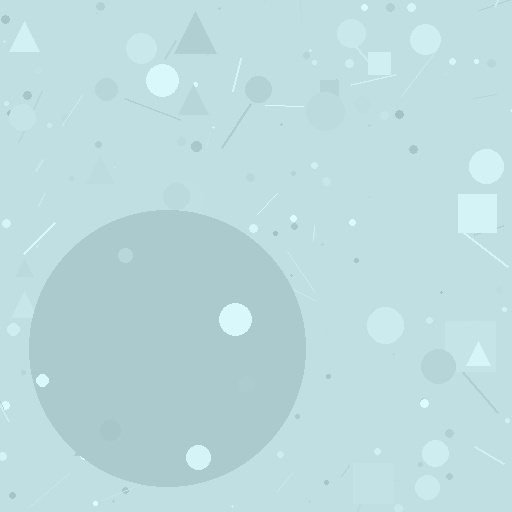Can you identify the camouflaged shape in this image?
The camouflaged shape is a circle.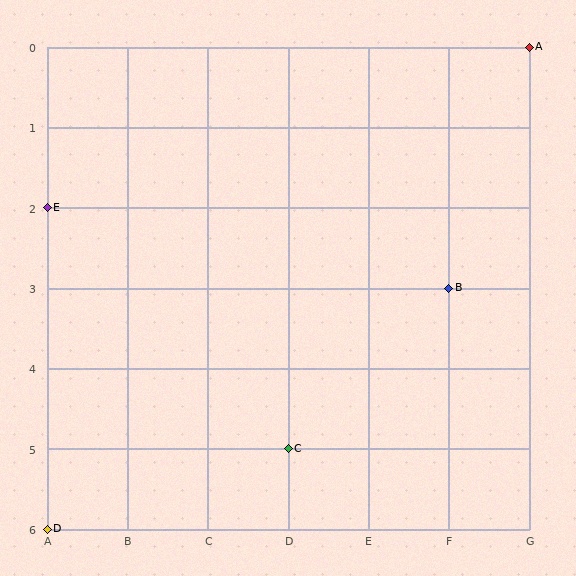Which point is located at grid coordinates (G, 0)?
Point A is at (G, 0).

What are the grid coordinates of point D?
Point D is at grid coordinates (A, 6).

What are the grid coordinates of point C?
Point C is at grid coordinates (D, 5).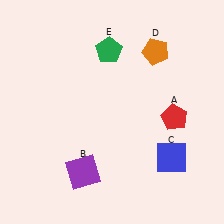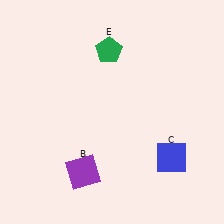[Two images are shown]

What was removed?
The orange pentagon (D), the red pentagon (A) were removed in Image 2.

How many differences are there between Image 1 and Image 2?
There are 2 differences between the two images.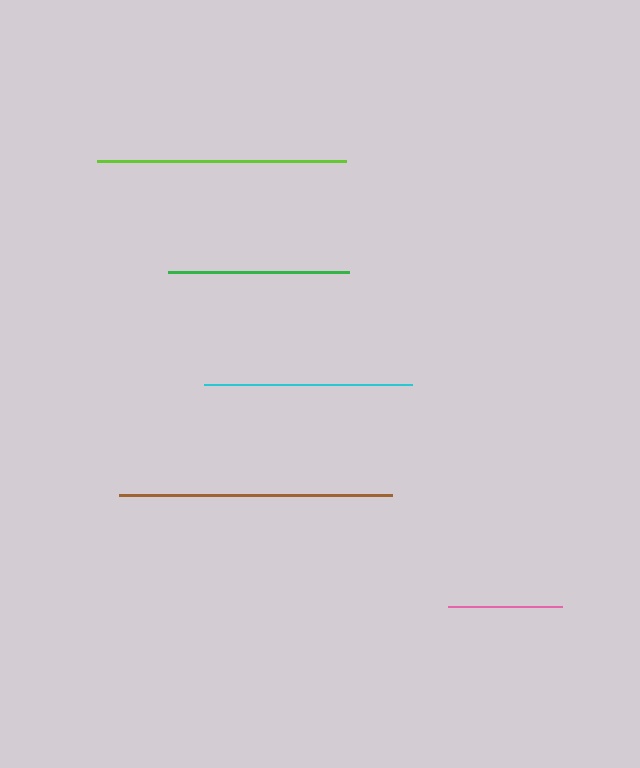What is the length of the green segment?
The green segment is approximately 181 pixels long.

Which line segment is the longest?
The brown line is the longest at approximately 273 pixels.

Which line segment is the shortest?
The pink line is the shortest at approximately 114 pixels.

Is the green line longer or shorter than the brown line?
The brown line is longer than the green line.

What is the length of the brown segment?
The brown segment is approximately 273 pixels long.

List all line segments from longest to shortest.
From longest to shortest: brown, lime, cyan, green, pink.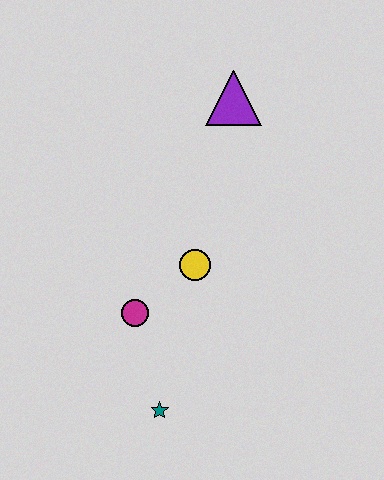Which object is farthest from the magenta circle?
The purple triangle is farthest from the magenta circle.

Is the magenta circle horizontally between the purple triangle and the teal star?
No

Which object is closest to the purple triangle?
The yellow circle is closest to the purple triangle.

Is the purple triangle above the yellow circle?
Yes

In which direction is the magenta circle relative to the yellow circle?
The magenta circle is to the left of the yellow circle.